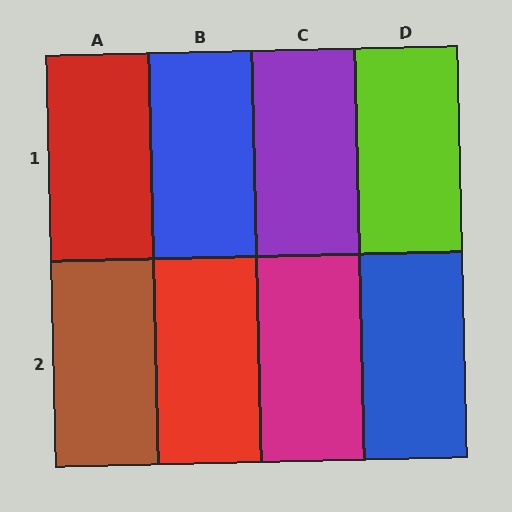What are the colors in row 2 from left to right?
Brown, red, magenta, blue.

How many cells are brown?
1 cell is brown.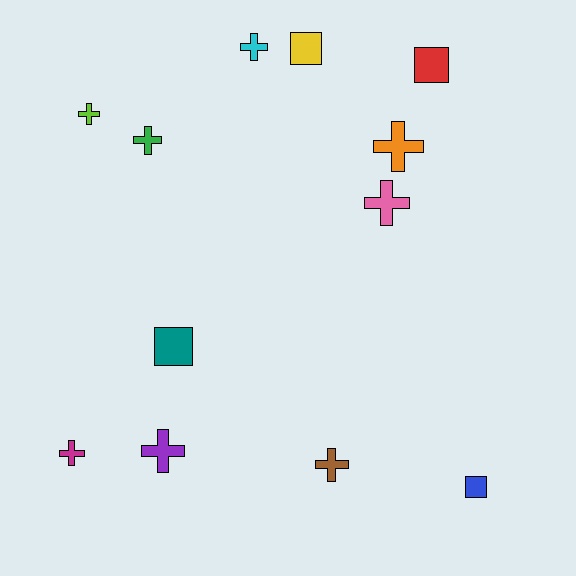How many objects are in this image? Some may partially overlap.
There are 12 objects.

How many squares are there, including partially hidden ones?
There are 4 squares.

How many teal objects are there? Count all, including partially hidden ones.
There is 1 teal object.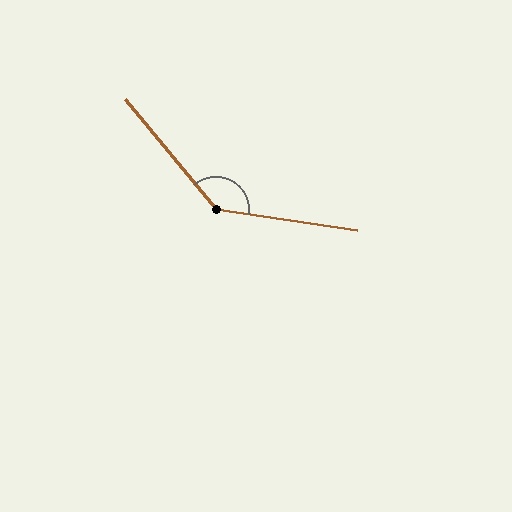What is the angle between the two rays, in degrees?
Approximately 138 degrees.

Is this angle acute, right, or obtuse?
It is obtuse.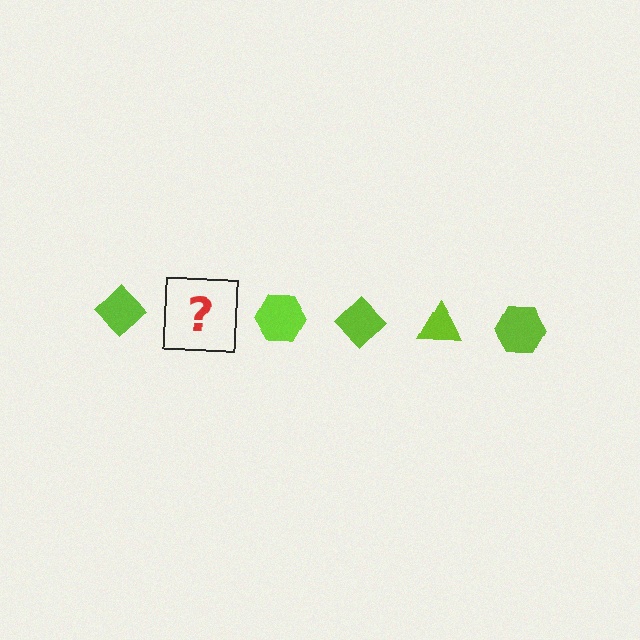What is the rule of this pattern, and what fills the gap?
The rule is that the pattern cycles through diamond, triangle, hexagon shapes in lime. The gap should be filled with a lime triangle.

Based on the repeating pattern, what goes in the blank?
The blank should be a lime triangle.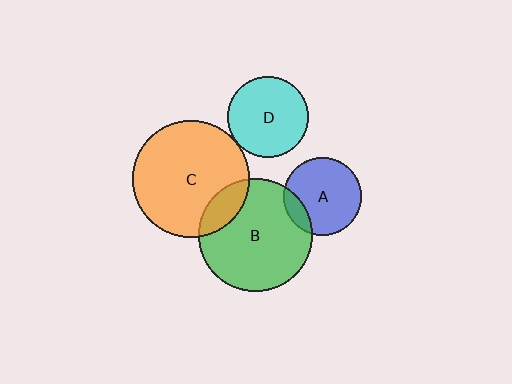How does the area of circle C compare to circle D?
Approximately 2.1 times.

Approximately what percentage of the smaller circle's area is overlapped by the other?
Approximately 15%.